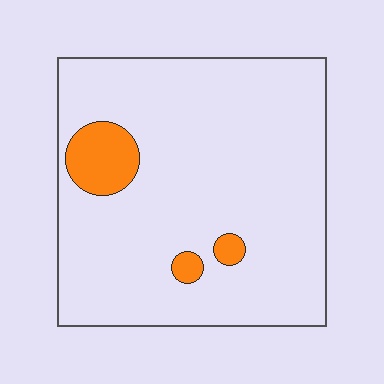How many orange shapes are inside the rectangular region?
3.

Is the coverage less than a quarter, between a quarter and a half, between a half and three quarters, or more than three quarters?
Less than a quarter.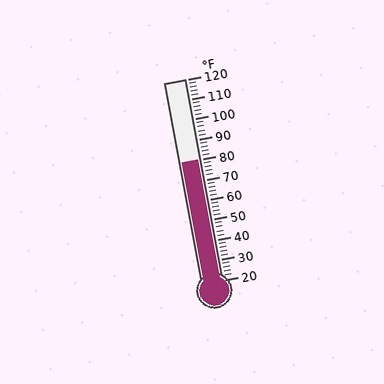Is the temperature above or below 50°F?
The temperature is above 50°F.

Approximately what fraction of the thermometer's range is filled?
The thermometer is filled to approximately 60% of its range.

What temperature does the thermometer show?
The thermometer shows approximately 80°F.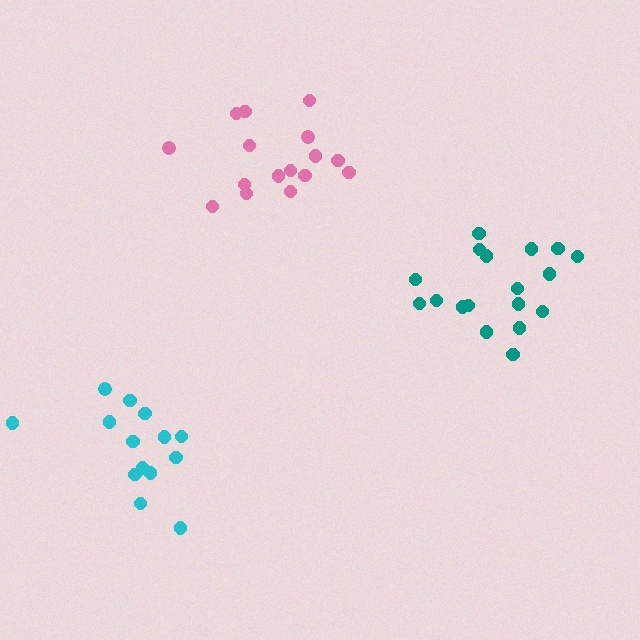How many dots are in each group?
Group 1: 18 dots, Group 2: 14 dots, Group 3: 16 dots (48 total).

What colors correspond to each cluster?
The clusters are colored: teal, cyan, pink.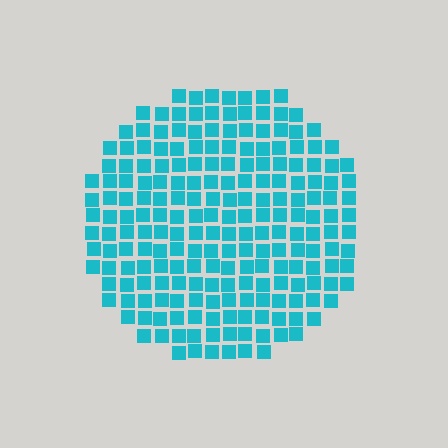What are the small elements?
The small elements are squares.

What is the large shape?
The large shape is a circle.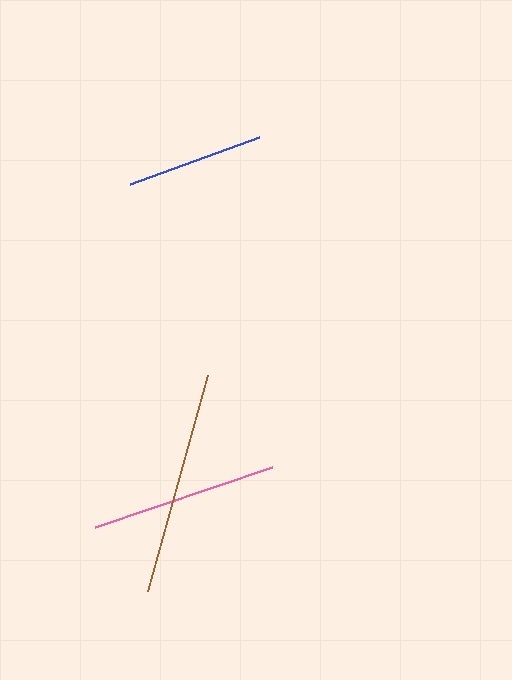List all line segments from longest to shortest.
From longest to shortest: brown, pink, blue.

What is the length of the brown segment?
The brown segment is approximately 225 pixels long.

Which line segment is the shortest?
The blue line is the shortest at approximately 137 pixels.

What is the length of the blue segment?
The blue segment is approximately 137 pixels long.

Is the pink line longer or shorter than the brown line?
The brown line is longer than the pink line.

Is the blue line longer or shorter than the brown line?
The brown line is longer than the blue line.